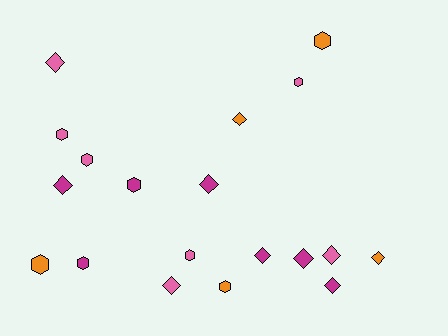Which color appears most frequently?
Magenta, with 7 objects.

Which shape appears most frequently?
Diamond, with 10 objects.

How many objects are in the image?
There are 19 objects.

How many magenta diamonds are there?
There are 5 magenta diamonds.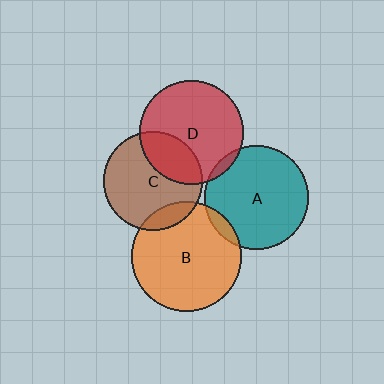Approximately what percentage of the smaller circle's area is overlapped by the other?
Approximately 15%.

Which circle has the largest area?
Circle B (orange).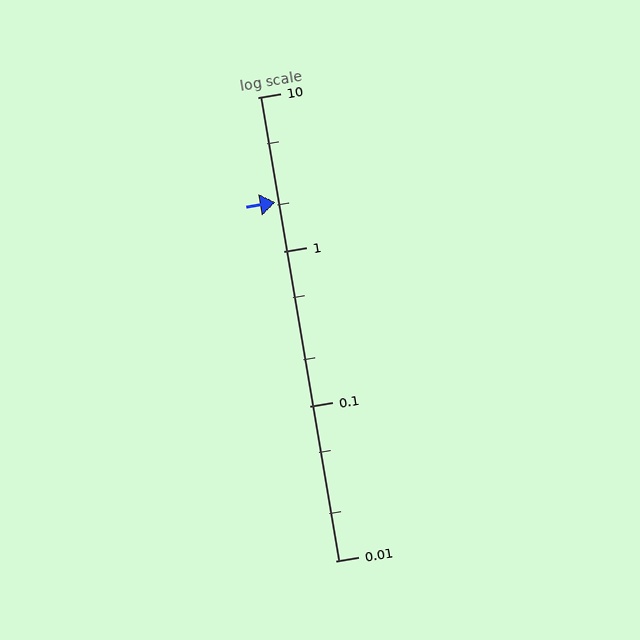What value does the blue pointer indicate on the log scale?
The pointer indicates approximately 2.1.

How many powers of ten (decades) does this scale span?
The scale spans 3 decades, from 0.01 to 10.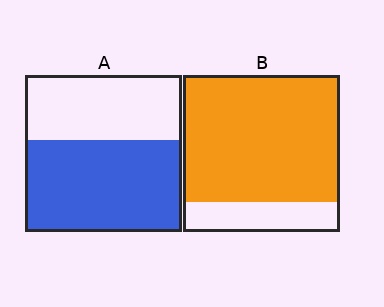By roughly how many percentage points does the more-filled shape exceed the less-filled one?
By roughly 20 percentage points (B over A).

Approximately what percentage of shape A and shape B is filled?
A is approximately 60% and B is approximately 80%.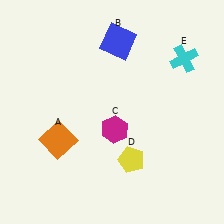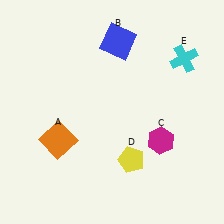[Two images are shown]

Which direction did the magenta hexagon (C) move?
The magenta hexagon (C) moved right.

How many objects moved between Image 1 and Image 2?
1 object moved between the two images.